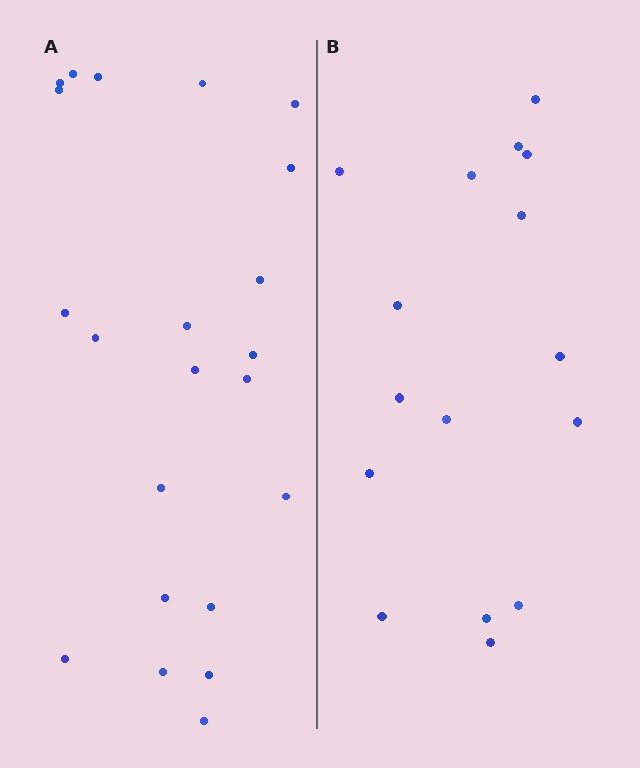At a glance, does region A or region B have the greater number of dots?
Region A (the left region) has more dots.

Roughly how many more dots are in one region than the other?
Region A has about 6 more dots than region B.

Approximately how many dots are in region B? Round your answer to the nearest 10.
About 20 dots. (The exact count is 16, which rounds to 20.)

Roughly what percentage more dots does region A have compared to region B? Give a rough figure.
About 40% more.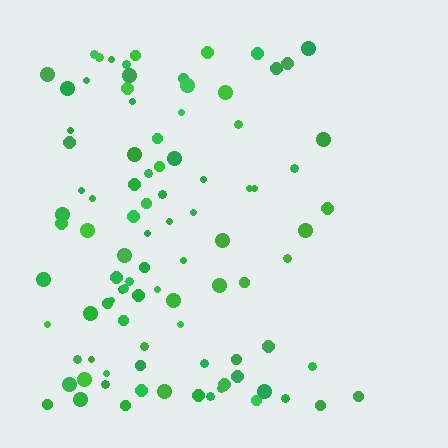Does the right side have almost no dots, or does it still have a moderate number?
Still a moderate number, just noticeably fewer than the left.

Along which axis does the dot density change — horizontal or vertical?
Horizontal.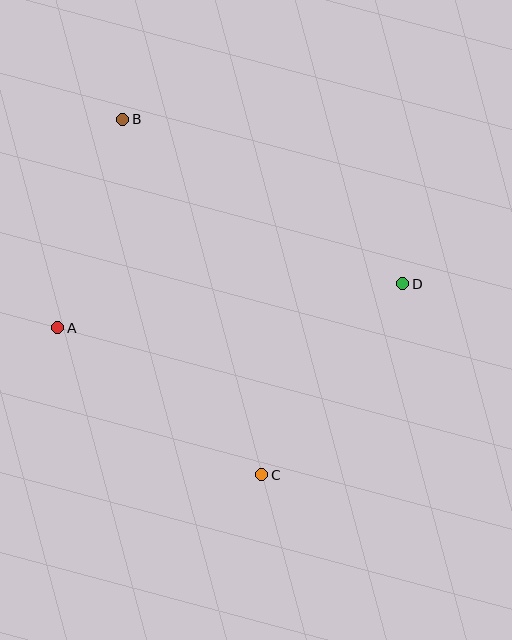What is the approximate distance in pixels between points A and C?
The distance between A and C is approximately 251 pixels.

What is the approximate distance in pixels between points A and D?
The distance between A and D is approximately 348 pixels.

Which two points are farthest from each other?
Points B and C are farthest from each other.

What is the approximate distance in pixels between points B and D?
The distance between B and D is approximately 325 pixels.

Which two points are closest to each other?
Points A and B are closest to each other.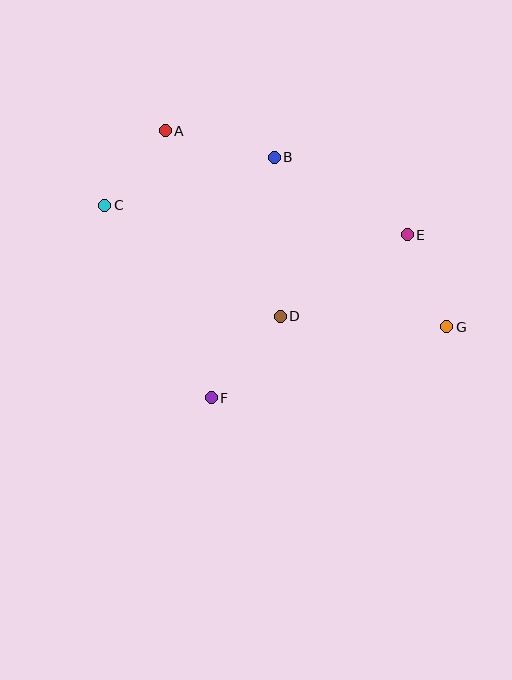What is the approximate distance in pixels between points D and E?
The distance between D and E is approximately 151 pixels.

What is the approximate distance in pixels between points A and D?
The distance between A and D is approximately 218 pixels.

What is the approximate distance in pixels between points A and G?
The distance between A and G is approximately 343 pixels.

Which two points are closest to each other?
Points A and C are closest to each other.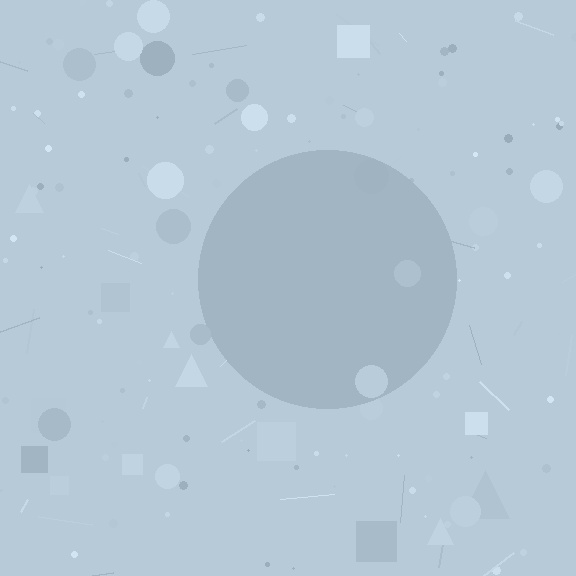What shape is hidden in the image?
A circle is hidden in the image.